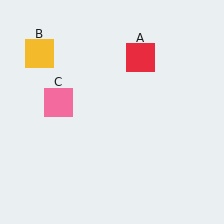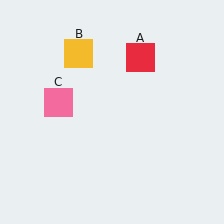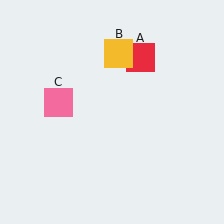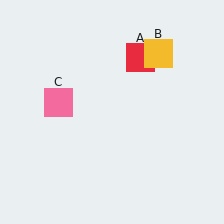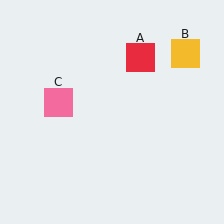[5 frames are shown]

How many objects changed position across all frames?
1 object changed position: yellow square (object B).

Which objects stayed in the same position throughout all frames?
Red square (object A) and pink square (object C) remained stationary.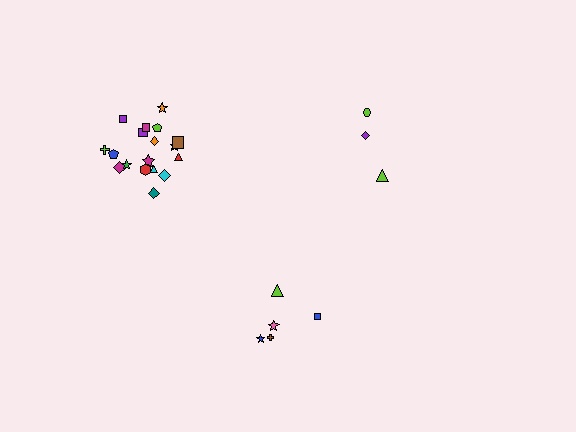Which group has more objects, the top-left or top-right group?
The top-left group.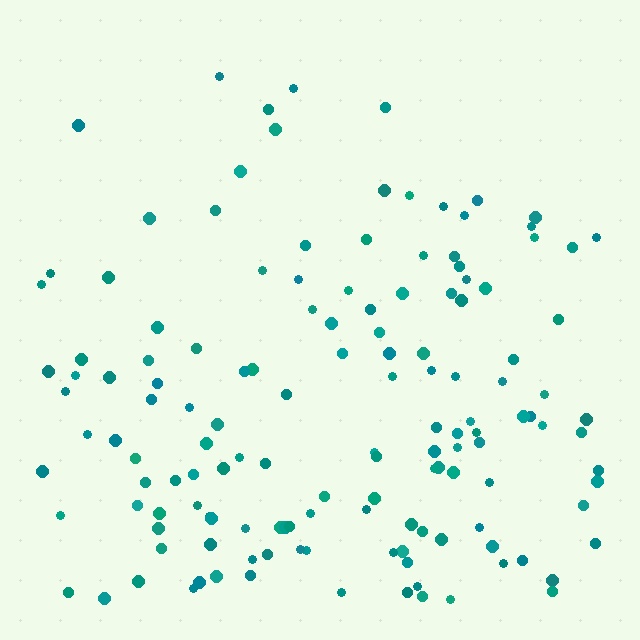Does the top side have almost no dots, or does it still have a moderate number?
Still a moderate number, just noticeably fewer than the bottom.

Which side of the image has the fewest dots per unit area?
The top.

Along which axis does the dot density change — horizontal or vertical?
Vertical.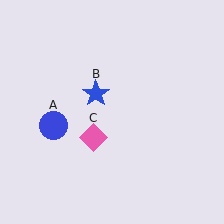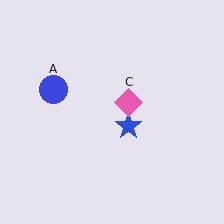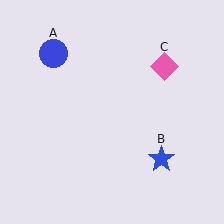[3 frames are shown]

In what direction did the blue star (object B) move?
The blue star (object B) moved down and to the right.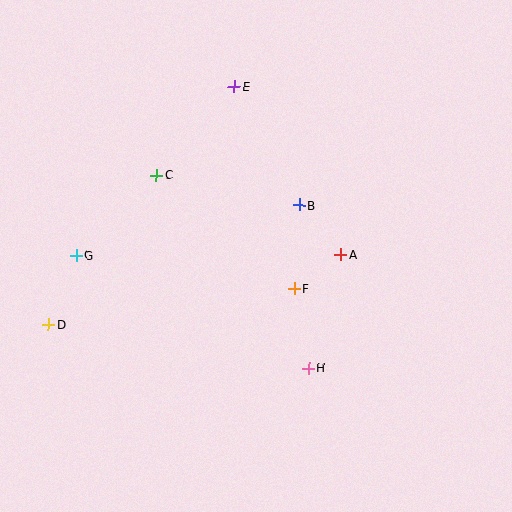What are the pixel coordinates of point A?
Point A is at (341, 254).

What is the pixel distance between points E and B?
The distance between E and B is 135 pixels.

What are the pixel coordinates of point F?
Point F is at (294, 289).